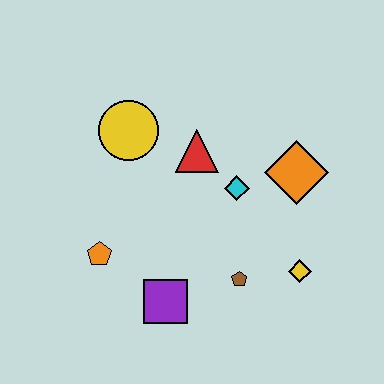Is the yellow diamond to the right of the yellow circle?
Yes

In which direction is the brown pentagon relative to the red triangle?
The brown pentagon is below the red triangle.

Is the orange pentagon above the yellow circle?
No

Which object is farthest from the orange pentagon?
The orange diamond is farthest from the orange pentagon.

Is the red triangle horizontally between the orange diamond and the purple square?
Yes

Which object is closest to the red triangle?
The cyan diamond is closest to the red triangle.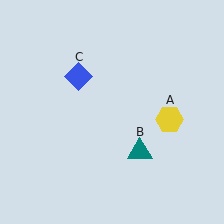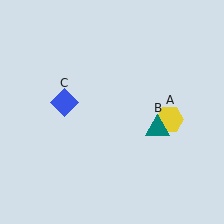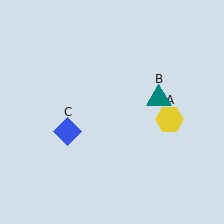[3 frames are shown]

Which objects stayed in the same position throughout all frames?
Yellow hexagon (object A) remained stationary.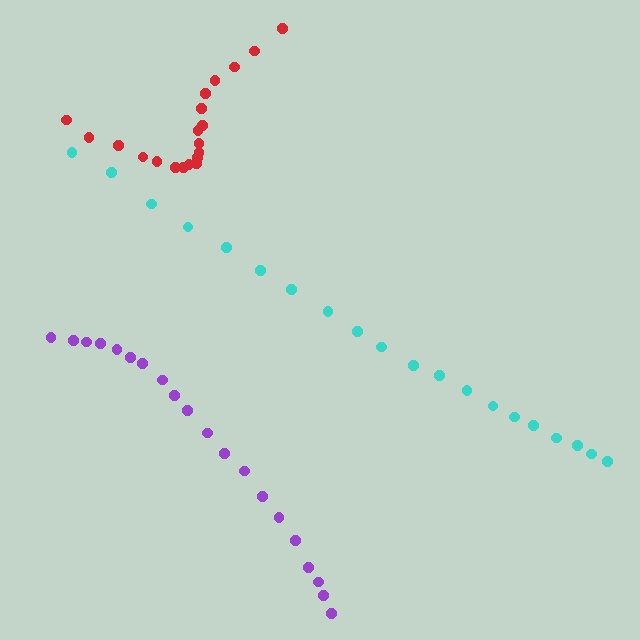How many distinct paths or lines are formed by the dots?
There are 3 distinct paths.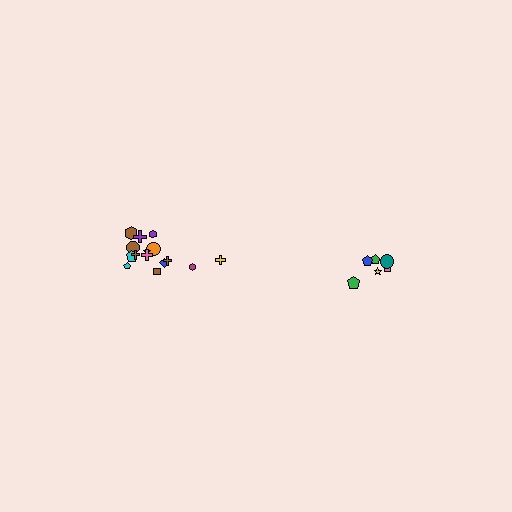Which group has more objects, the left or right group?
The left group.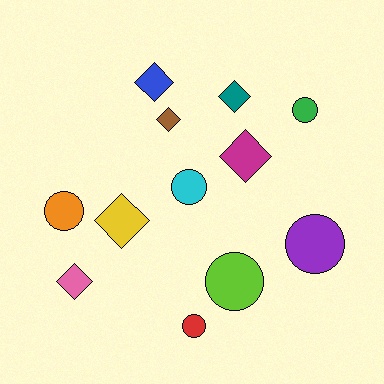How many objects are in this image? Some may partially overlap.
There are 12 objects.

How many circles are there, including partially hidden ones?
There are 6 circles.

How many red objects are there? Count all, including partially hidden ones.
There is 1 red object.